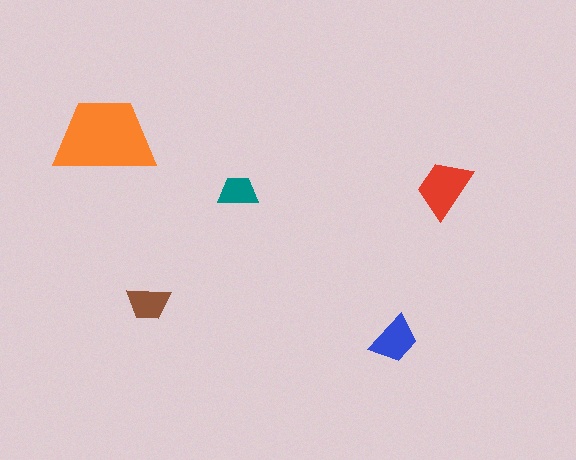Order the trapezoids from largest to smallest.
the orange one, the red one, the blue one, the brown one, the teal one.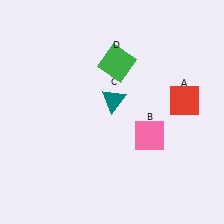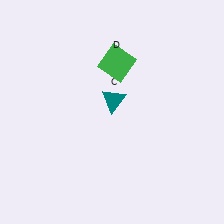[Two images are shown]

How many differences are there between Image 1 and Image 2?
There are 2 differences between the two images.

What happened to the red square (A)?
The red square (A) was removed in Image 2. It was in the top-right area of Image 1.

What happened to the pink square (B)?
The pink square (B) was removed in Image 2. It was in the bottom-right area of Image 1.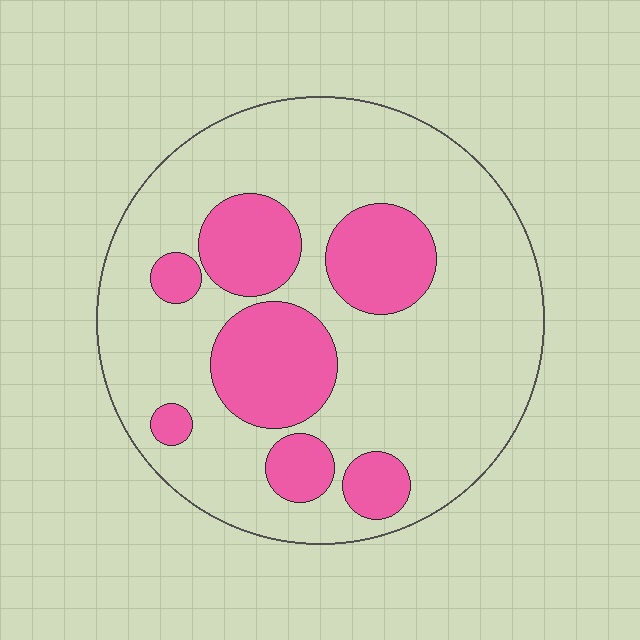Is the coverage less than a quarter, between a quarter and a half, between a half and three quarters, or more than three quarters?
Between a quarter and a half.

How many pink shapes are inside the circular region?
7.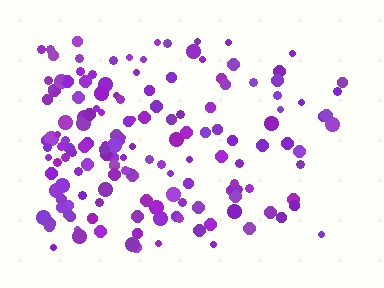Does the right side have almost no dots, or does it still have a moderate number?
Still a moderate number, just noticeably fewer than the left.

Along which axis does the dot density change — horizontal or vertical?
Horizontal.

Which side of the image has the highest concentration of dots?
The left.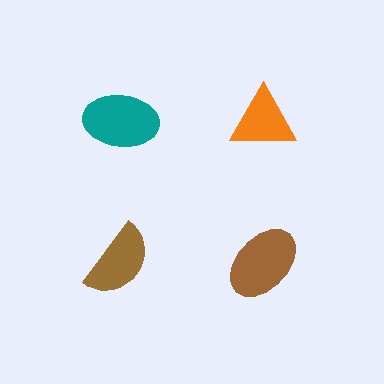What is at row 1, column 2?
An orange triangle.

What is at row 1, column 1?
A teal ellipse.